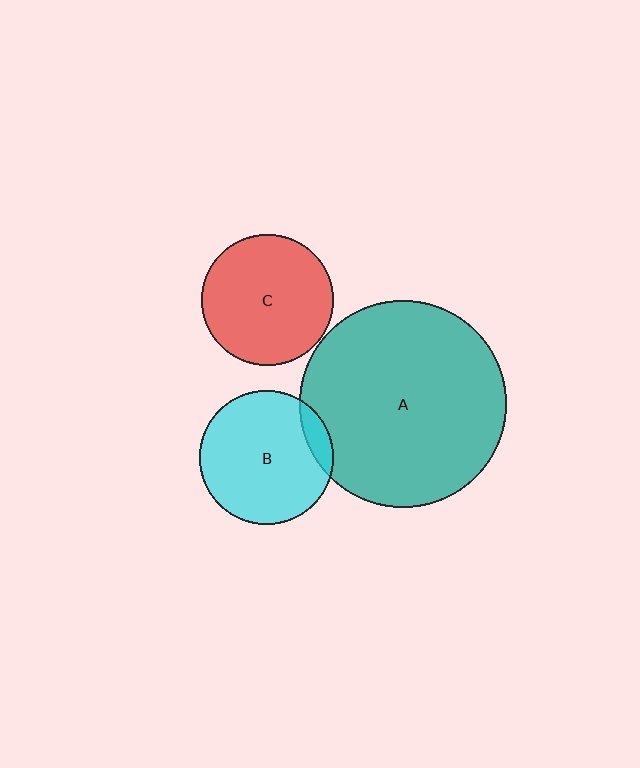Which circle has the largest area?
Circle A (teal).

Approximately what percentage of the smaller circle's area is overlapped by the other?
Approximately 10%.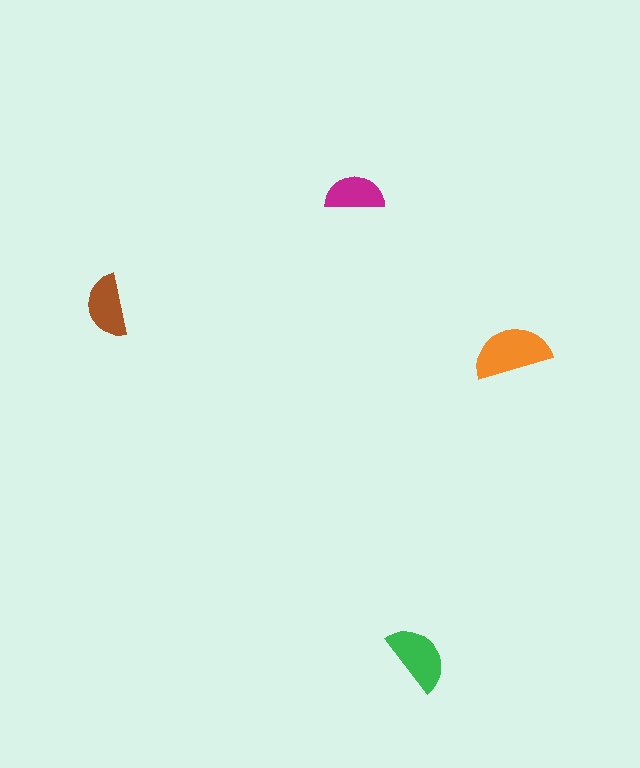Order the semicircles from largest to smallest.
the orange one, the green one, the brown one, the magenta one.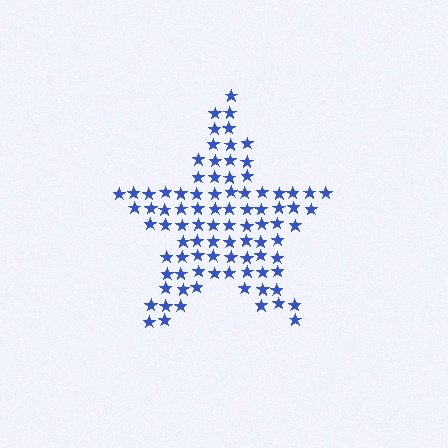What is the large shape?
The large shape is a star.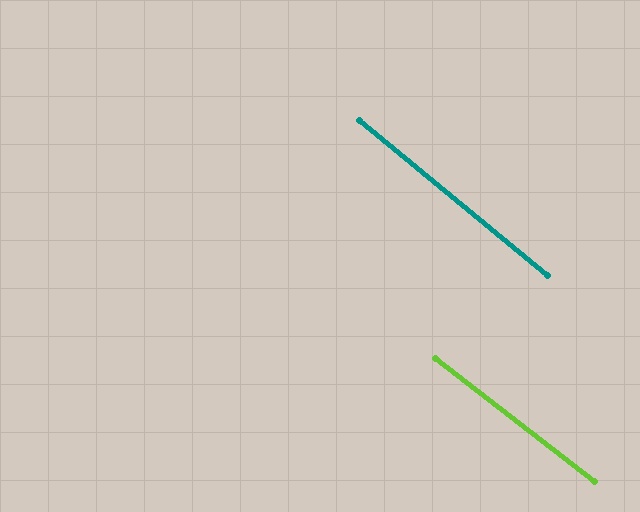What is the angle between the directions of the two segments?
Approximately 2 degrees.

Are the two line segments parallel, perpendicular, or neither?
Parallel — their directions differ by only 1.7°.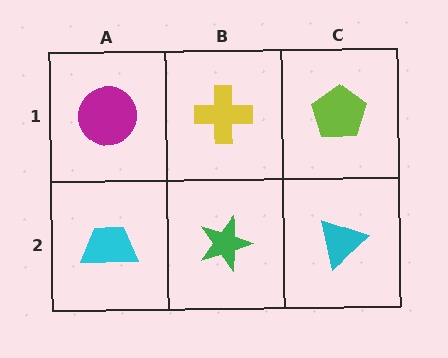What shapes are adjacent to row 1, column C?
A cyan triangle (row 2, column C), a yellow cross (row 1, column B).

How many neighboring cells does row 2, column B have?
3.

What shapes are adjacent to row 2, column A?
A magenta circle (row 1, column A), a green star (row 2, column B).